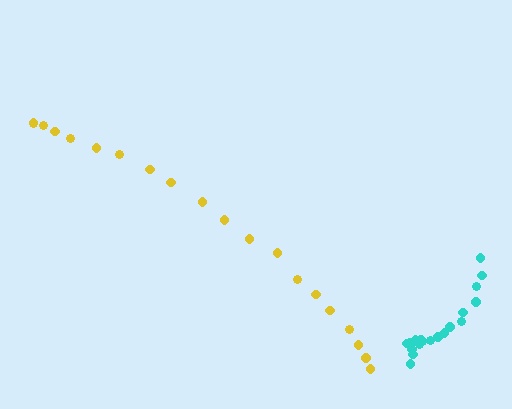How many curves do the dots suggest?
There are 2 distinct paths.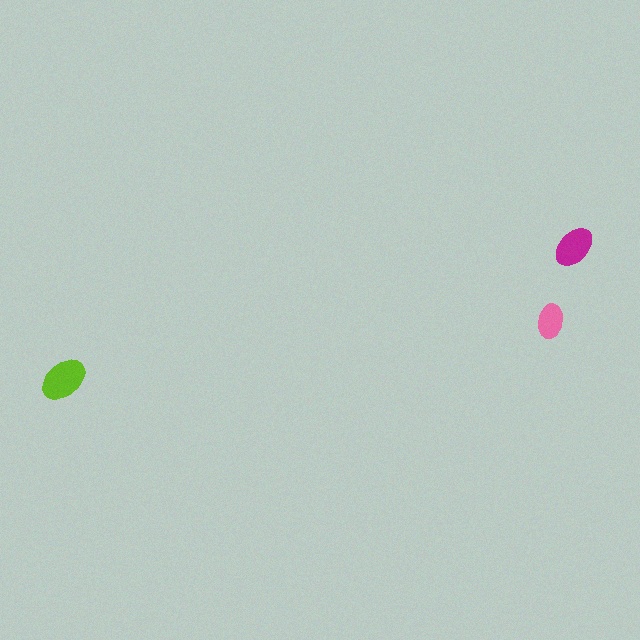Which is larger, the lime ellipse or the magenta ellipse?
The lime one.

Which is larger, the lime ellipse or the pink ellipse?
The lime one.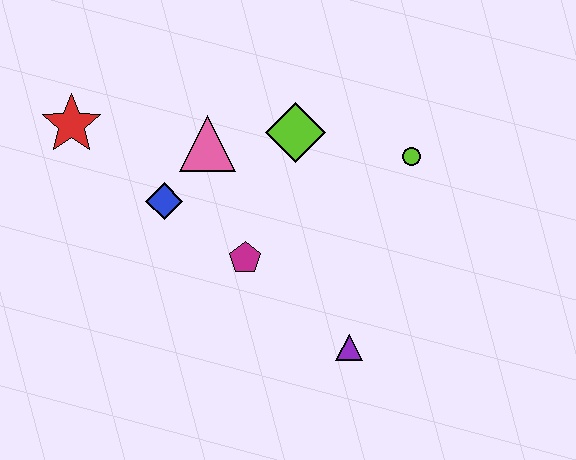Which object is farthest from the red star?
The purple triangle is farthest from the red star.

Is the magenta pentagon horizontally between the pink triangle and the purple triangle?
Yes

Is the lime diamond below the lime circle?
No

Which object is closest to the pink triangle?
The blue diamond is closest to the pink triangle.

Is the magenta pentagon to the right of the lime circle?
No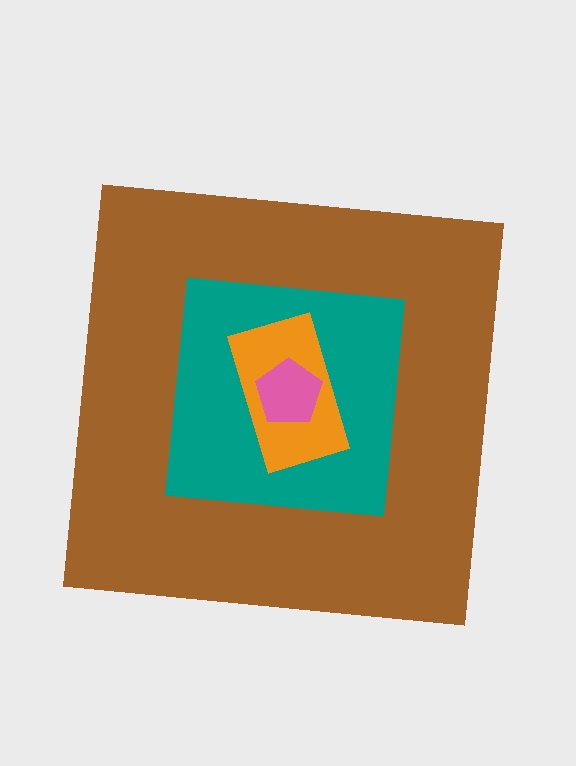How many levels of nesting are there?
4.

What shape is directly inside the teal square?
The orange rectangle.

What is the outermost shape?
The brown square.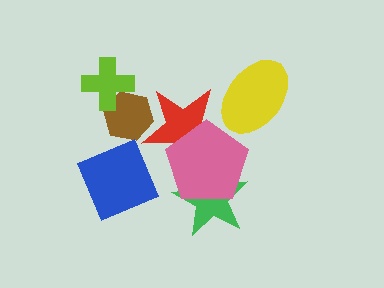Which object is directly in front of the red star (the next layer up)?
The green star is directly in front of the red star.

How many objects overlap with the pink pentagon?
2 objects overlap with the pink pentagon.